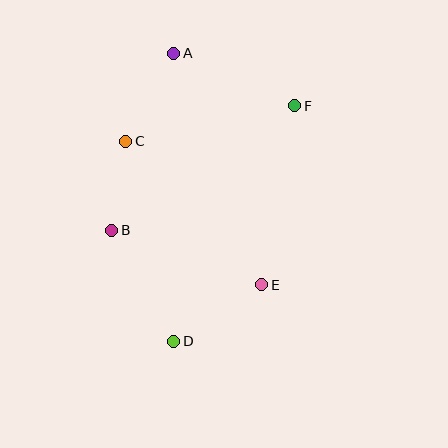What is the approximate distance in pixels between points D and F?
The distance between D and F is approximately 265 pixels.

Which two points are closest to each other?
Points B and C are closest to each other.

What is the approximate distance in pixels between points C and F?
The distance between C and F is approximately 172 pixels.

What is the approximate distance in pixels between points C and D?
The distance between C and D is approximately 206 pixels.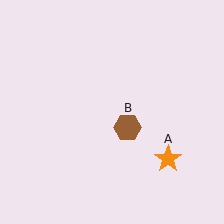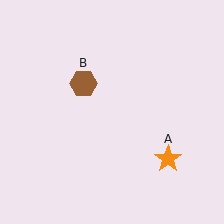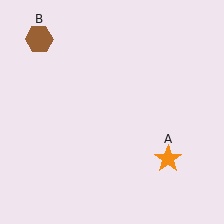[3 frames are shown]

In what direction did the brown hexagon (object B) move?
The brown hexagon (object B) moved up and to the left.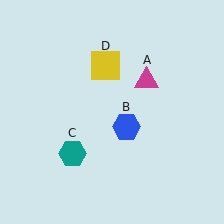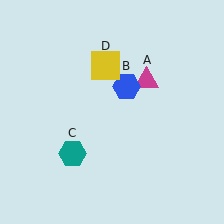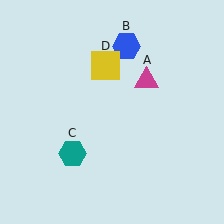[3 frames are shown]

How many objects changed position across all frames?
1 object changed position: blue hexagon (object B).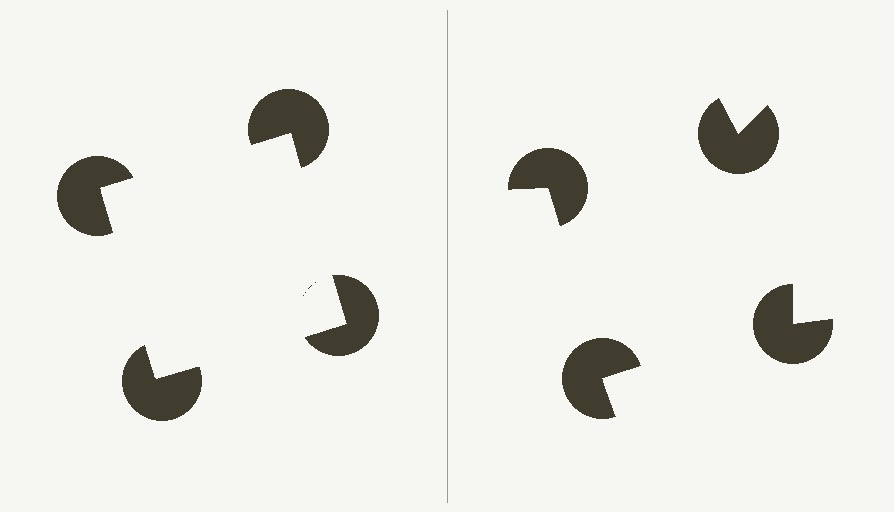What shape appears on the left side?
An illusory square.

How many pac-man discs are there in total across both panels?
8 — 4 on each side.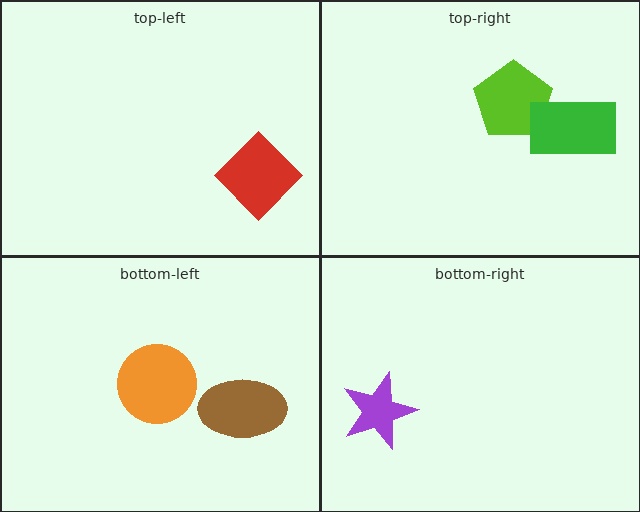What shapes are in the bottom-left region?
The orange circle, the brown ellipse.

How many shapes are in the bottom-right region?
1.